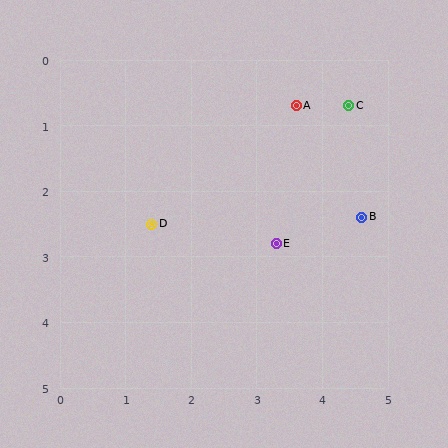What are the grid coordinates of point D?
Point D is at approximately (1.4, 2.5).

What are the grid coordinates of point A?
Point A is at approximately (3.6, 0.7).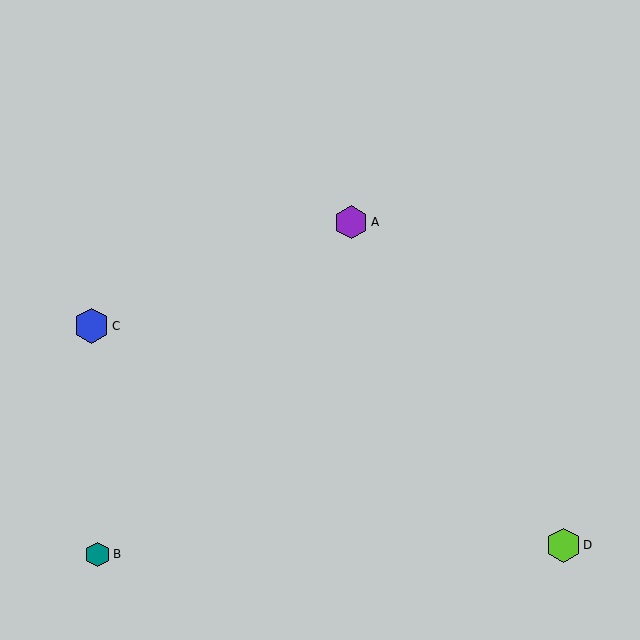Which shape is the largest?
The blue hexagon (labeled C) is the largest.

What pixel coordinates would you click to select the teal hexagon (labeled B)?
Click at (98, 554) to select the teal hexagon B.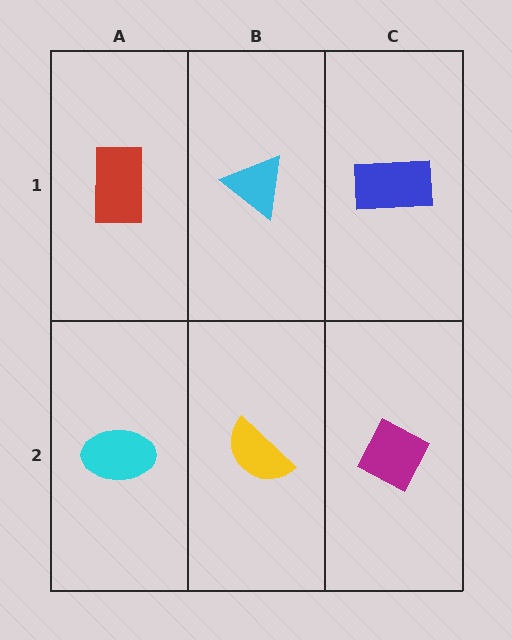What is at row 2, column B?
A yellow semicircle.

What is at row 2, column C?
A magenta diamond.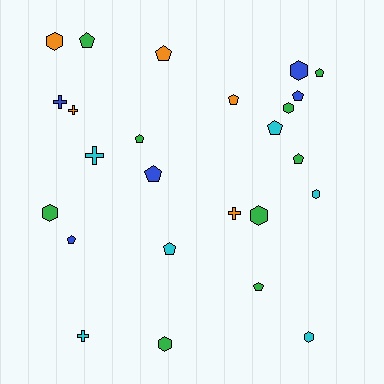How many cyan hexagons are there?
There are 2 cyan hexagons.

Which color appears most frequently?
Green, with 9 objects.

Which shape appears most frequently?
Pentagon, with 12 objects.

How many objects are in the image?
There are 25 objects.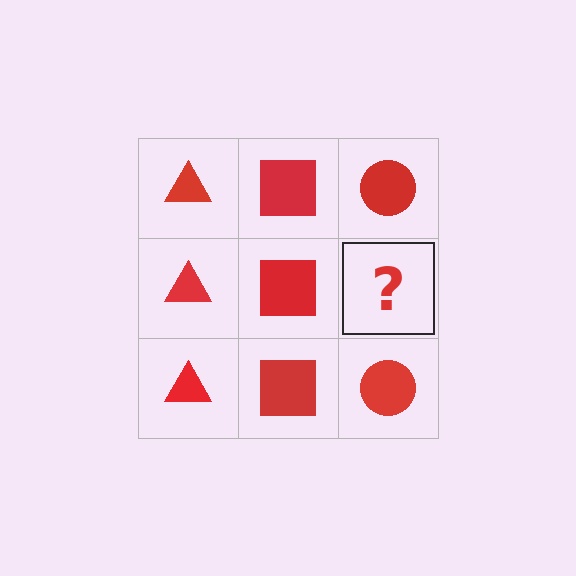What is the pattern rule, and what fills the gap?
The rule is that each column has a consistent shape. The gap should be filled with a red circle.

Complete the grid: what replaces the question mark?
The question mark should be replaced with a red circle.